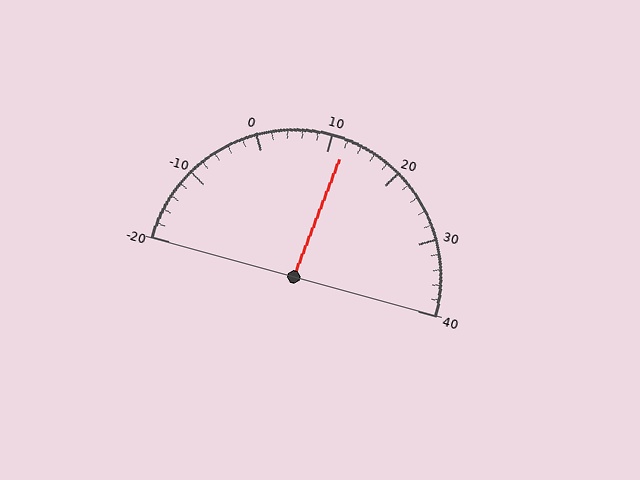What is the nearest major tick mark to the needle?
The nearest major tick mark is 10.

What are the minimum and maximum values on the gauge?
The gauge ranges from -20 to 40.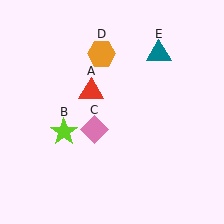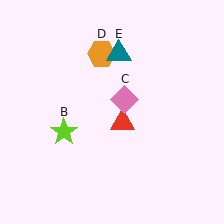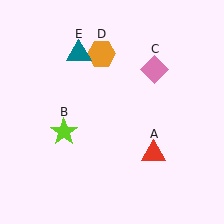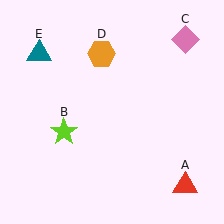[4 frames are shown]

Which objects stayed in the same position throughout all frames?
Lime star (object B) and orange hexagon (object D) remained stationary.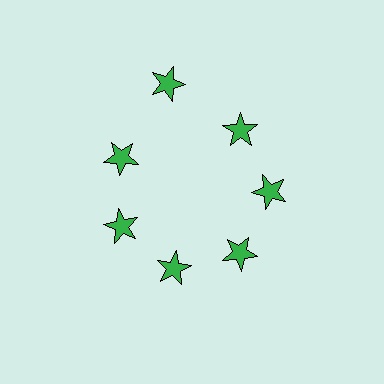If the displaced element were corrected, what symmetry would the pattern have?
It would have 7-fold rotational symmetry — the pattern would map onto itself every 51 degrees.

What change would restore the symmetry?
The symmetry would be restored by moving it inward, back onto the ring so that all 7 stars sit at equal angles and equal distance from the center.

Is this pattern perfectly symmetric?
No. The 7 green stars are arranged in a ring, but one element near the 12 o'clock position is pushed outward from the center, breaking the 7-fold rotational symmetry.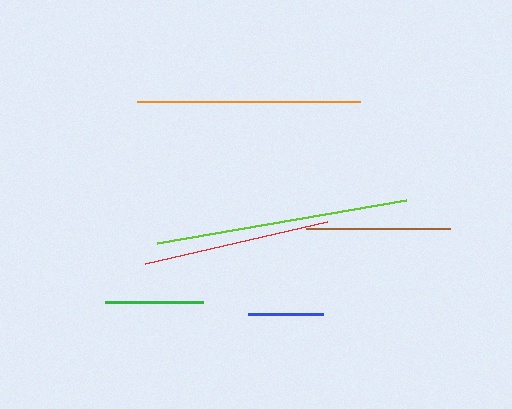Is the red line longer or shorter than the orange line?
The orange line is longer than the red line.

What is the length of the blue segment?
The blue segment is approximately 75 pixels long.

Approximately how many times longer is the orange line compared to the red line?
The orange line is approximately 1.2 times the length of the red line.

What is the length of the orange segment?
The orange segment is approximately 223 pixels long.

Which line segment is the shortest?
The blue line is the shortest at approximately 75 pixels.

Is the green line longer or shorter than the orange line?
The orange line is longer than the green line.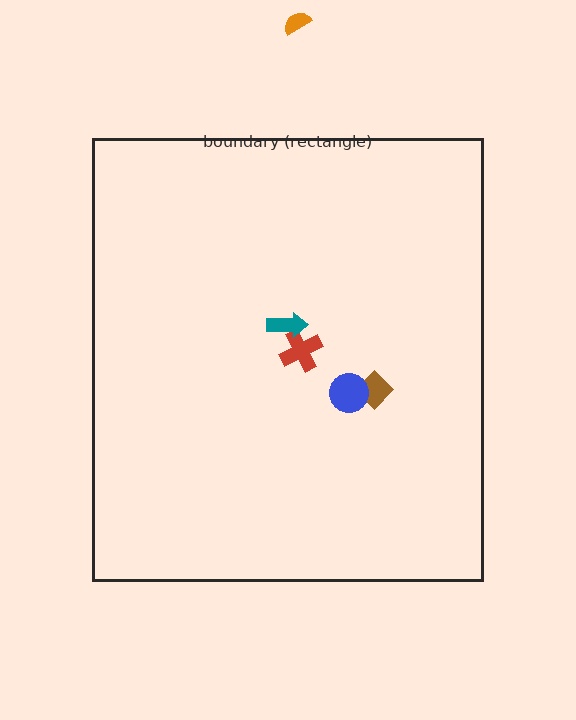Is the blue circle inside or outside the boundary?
Inside.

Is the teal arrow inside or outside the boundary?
Inside.